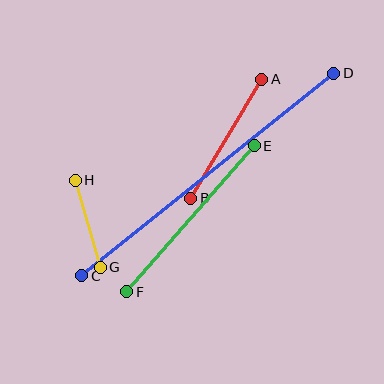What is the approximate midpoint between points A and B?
The midpoint is at approximately (226, 139) pixels.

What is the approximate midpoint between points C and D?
The midpoint is at approximately (208, 174) pixels.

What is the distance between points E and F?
The distance is approximately 194 pixels.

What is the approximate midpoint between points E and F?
The midpoint is at approximately (191, 219) pixels.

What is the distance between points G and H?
The distance is approximately 91 pixels.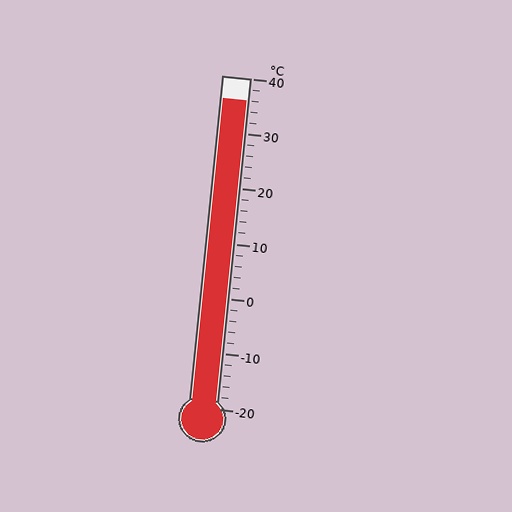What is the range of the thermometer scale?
The thermometer scale ranges from -20°C to 40°C.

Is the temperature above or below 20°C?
The temperature is above 20°C.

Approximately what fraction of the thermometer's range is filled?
The thermometer is filled to approximately 95% of its range.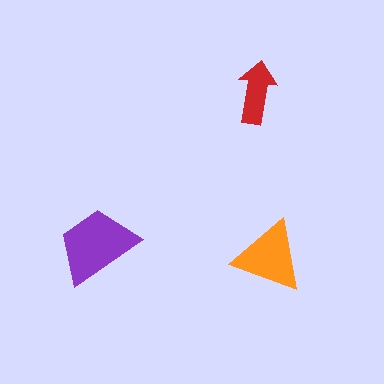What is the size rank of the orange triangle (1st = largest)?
2nd.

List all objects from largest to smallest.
The purple trapezoid, the orange triangle, the red arrow.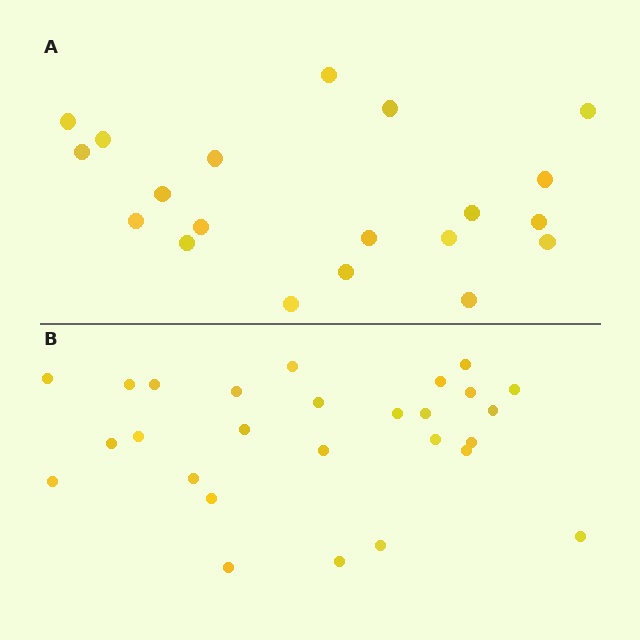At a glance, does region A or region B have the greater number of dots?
Region B (the bottom region) has more dots.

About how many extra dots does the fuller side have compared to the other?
Region B has roughly 8 or so more dots than region A.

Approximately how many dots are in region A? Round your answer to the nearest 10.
About 20 dots.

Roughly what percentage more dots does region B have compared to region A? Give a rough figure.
About 35% more.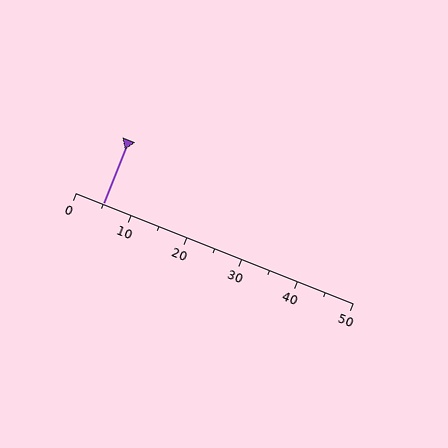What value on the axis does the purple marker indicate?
The marker indicates approximately 5.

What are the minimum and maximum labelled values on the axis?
The axis runs from 0 to 50.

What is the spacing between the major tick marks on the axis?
The major ticks are spaced 10 apart.